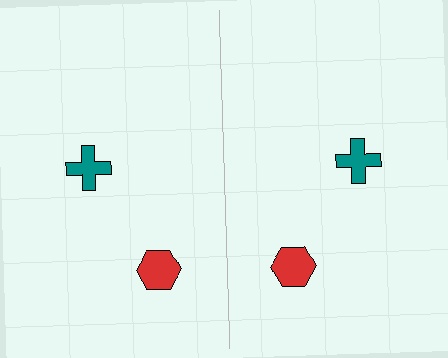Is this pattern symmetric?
Yes, this pattern has bilateral (reflection) symmetry.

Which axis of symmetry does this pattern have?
The pattern has a vertical axis of symmetry running through the center of the image.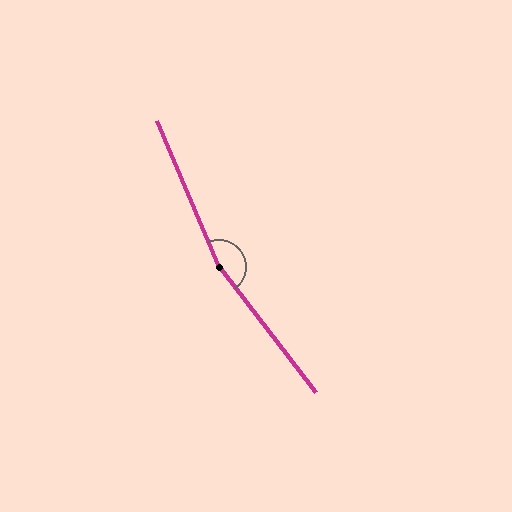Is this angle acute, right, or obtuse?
It is obtuse.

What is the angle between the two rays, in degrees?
Approximately 165 degrees.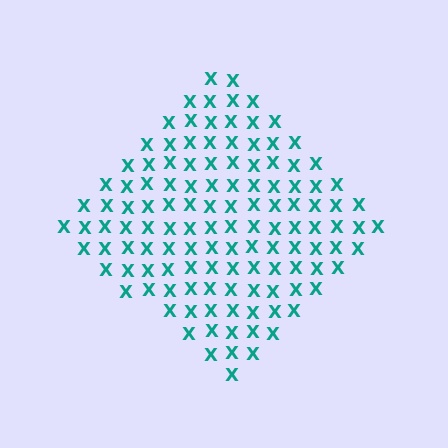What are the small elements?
The small elements are letter X's.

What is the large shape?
The large shape is a diamond.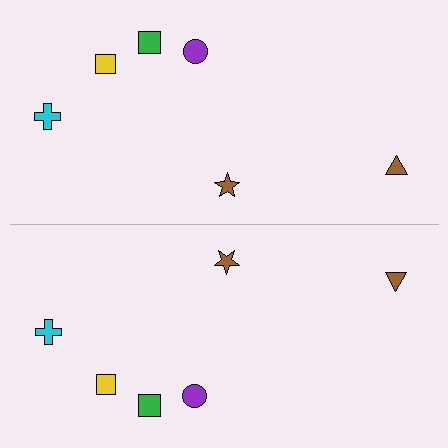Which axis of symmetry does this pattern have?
The pattern has a horizontal axis of symmetry running through the center of the image.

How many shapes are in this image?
There are 12 shapes in this image.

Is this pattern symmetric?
Yes, this pattern has bilateral (reflection) symmetry.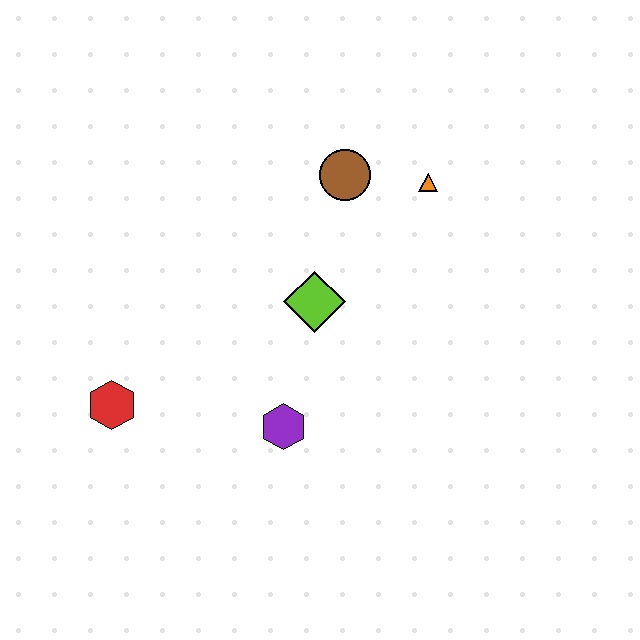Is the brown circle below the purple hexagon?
No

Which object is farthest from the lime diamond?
The red hexagon is farthest from the lime diamond.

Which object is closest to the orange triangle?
The brown circle is closest to the orange triangle.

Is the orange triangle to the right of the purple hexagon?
Yes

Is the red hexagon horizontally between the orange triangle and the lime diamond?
No